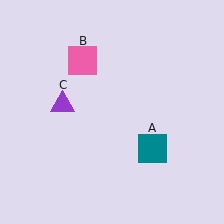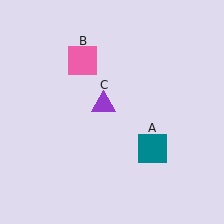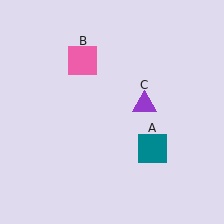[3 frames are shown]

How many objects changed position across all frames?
1 object changed position: purple triangle (object C).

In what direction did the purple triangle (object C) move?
The purple triangle (object C) moved right.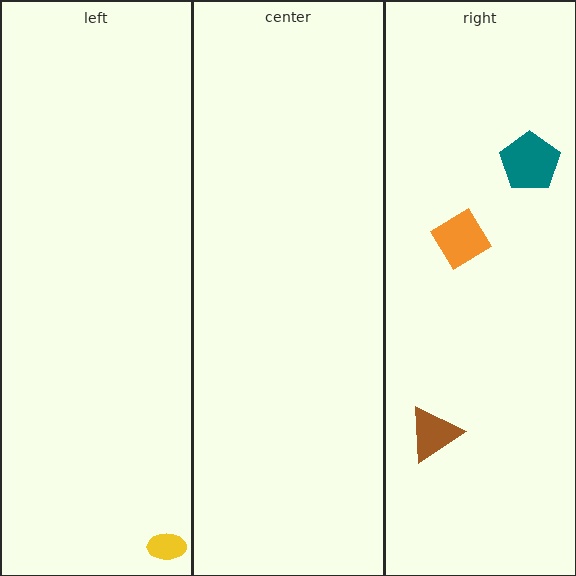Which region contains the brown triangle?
The right region.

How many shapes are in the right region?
3.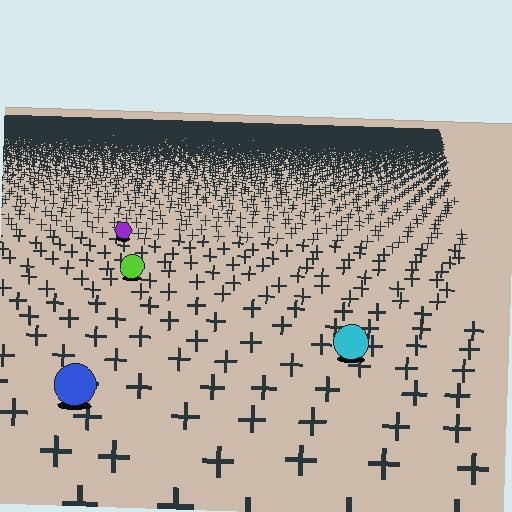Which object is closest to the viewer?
The blue circle is closest. The texture marks near it are larger and more spread out.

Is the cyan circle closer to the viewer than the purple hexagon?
Yes. The cyan circle is closer — you can tell from the texture gradient: the ground texture is coarser near it.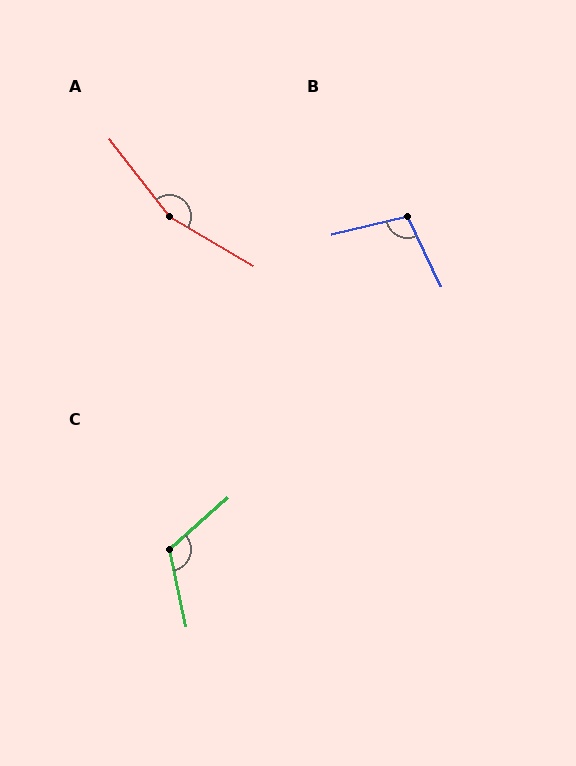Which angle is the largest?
A, at approximately 158 degrees.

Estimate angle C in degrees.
Approximately 120 degrees.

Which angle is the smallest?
B, at approximately 102 degrees.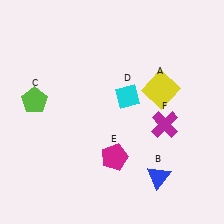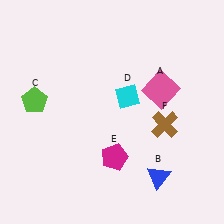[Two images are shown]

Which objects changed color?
A changed from yellow to pink. F changed from magenta to brown.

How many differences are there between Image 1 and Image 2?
There are 2 differences between the two images.